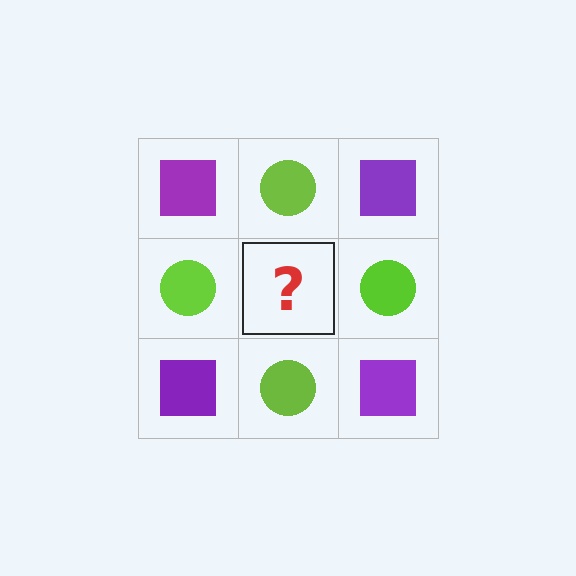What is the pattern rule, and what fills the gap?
The rule is that it alternates purple square and lime circle in a checkerboard pattern. The gap should be filled with a purple square.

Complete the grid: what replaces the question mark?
The question mark should be replaced with a purple square.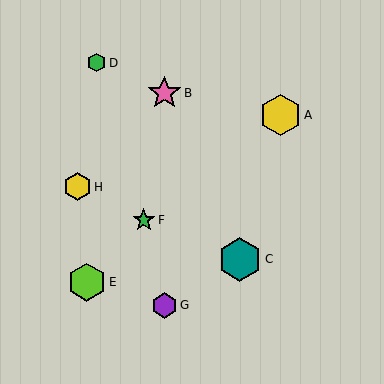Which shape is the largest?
The teal hexagon (labeled C) is the largest.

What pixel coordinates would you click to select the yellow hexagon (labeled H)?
Click at (77, 187) to select the yellow hexagon H.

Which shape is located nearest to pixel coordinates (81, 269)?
The lime hexagon (labeled E) at (87, 282) is nearest to that location.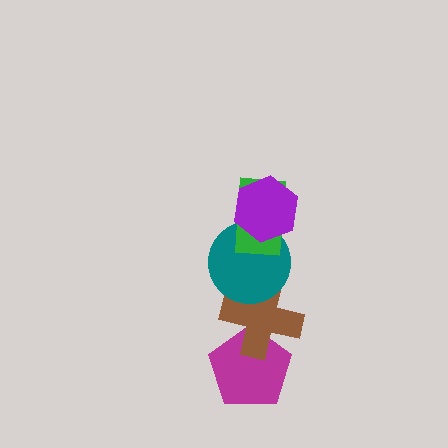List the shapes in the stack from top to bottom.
From top to bottom: the purple hexagon, the green rectangle, the teal circle, the brown cross, the magenta pentagon.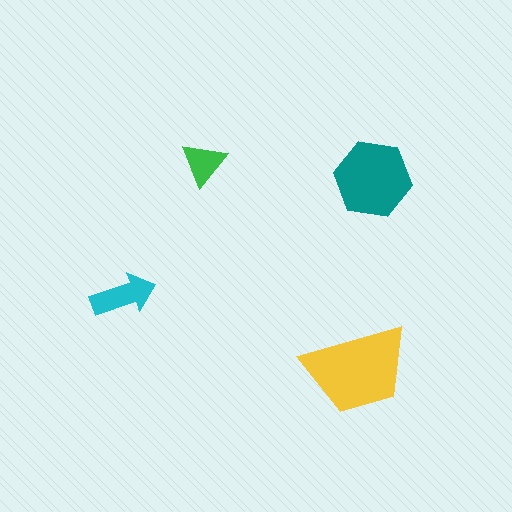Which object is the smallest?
The green triangle.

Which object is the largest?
The yellow trapezoid.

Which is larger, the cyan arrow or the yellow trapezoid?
The yellow trapezoid.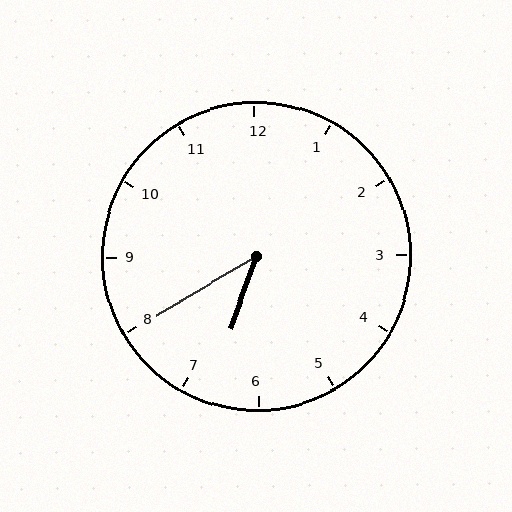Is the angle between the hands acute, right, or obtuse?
It is acute.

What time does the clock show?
6:40.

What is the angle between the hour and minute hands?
Approximately 40 degrees.